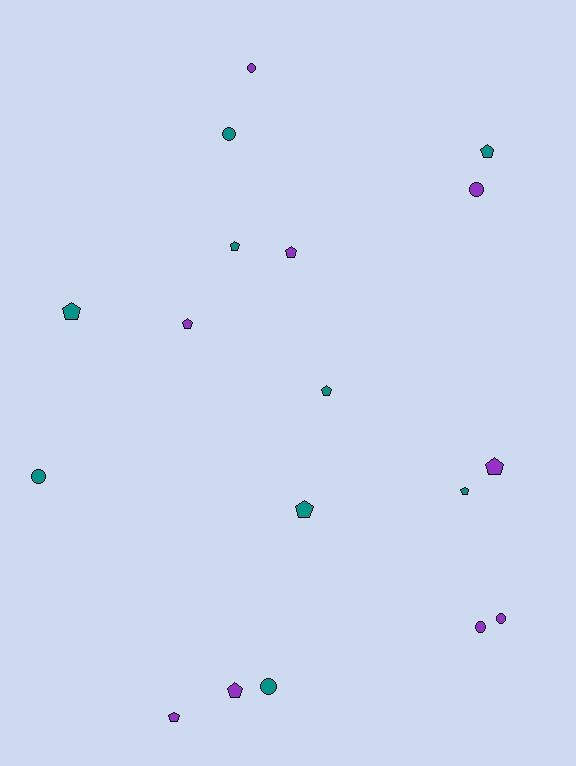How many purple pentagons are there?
There are 5 purple pentagons.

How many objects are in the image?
There are 18 objects.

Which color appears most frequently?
Purple, with 9 objects.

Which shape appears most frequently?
Pentagon, with 11 objects.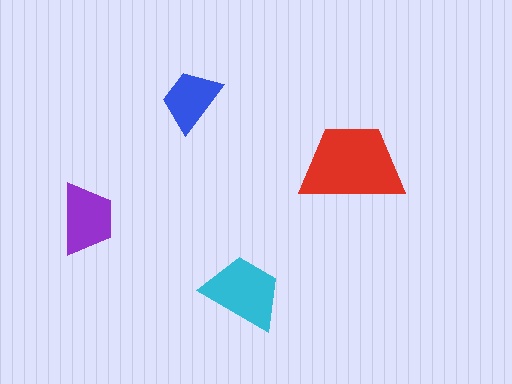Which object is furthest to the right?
The red trapezoid is rightmost.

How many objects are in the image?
There are 4 objects in the image.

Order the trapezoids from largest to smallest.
the red one, the cyan one, the purple one, the blue one.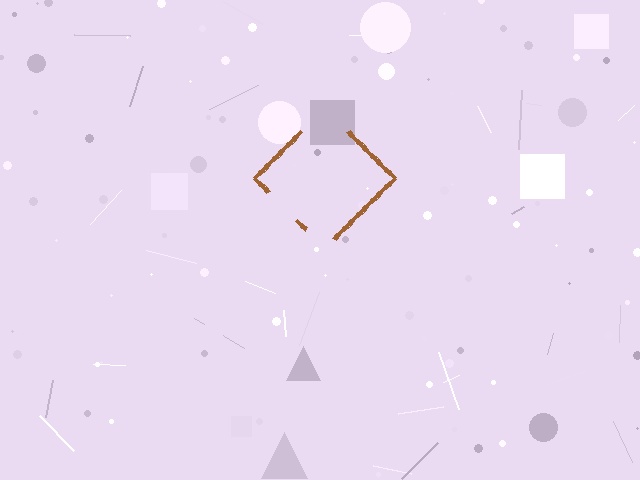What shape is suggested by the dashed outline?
The dashed outline suggests a diamond.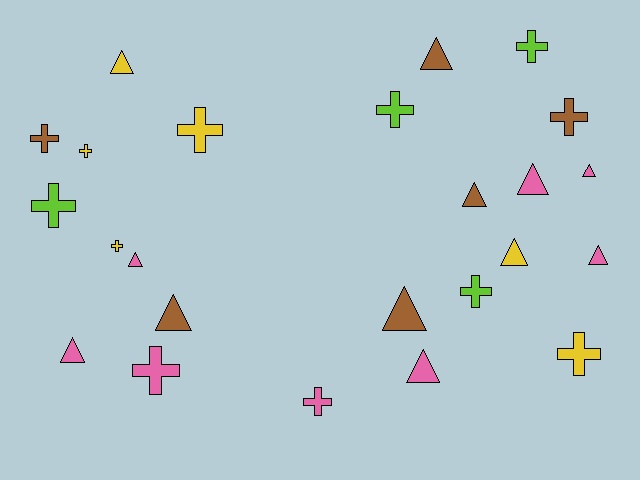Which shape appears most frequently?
Triangle, with 12 objects.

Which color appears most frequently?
Pink, with 8 objects.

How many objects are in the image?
There are 24 objects.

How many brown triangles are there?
There are 4 brown triangles.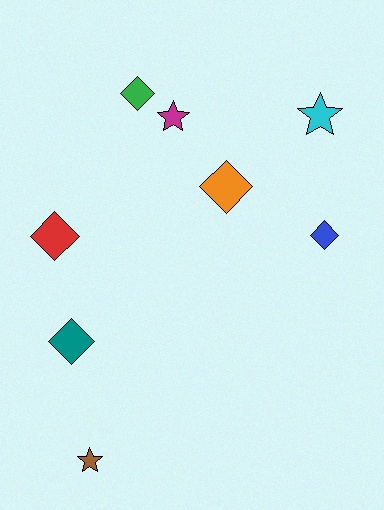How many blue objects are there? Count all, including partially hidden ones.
There is 1 blue object.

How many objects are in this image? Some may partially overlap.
There are 8 objects.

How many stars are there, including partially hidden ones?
There are 3 stars.